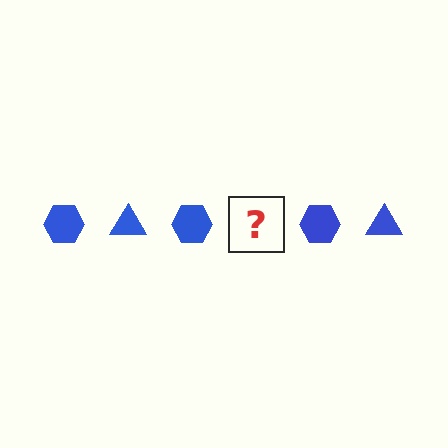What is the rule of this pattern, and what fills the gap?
The rule is that the pattern cycles through hexagon, triangle shapes in blue. The gap should be filled with a blue triangle.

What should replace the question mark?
The question mark should be replaced with a blue triangle.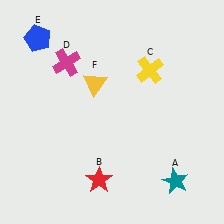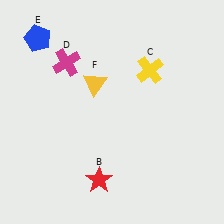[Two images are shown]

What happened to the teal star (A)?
The teal star (A) was removed in Image 2. It was in the bottom-right area of Image 1.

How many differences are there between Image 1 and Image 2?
There is 1 difference between the two images.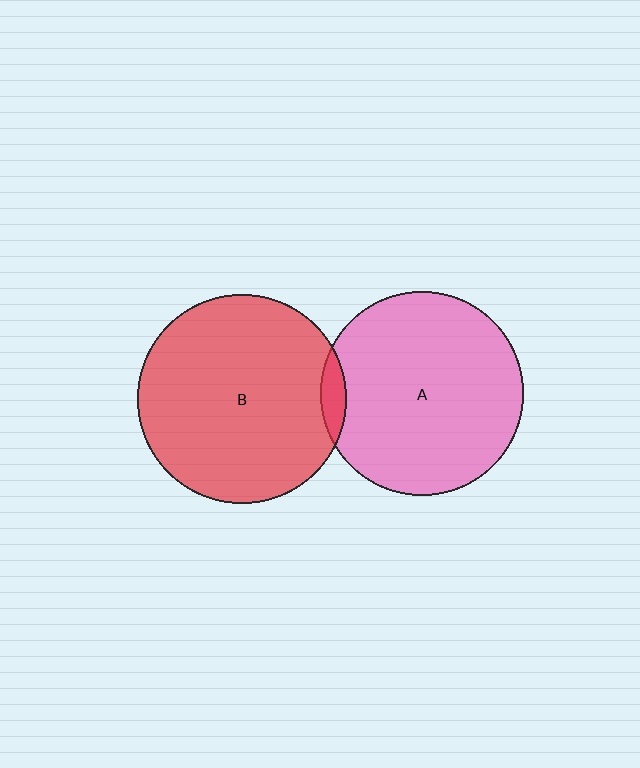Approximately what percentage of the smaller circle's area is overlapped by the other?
Approximately 5%.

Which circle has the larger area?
Circle B (red).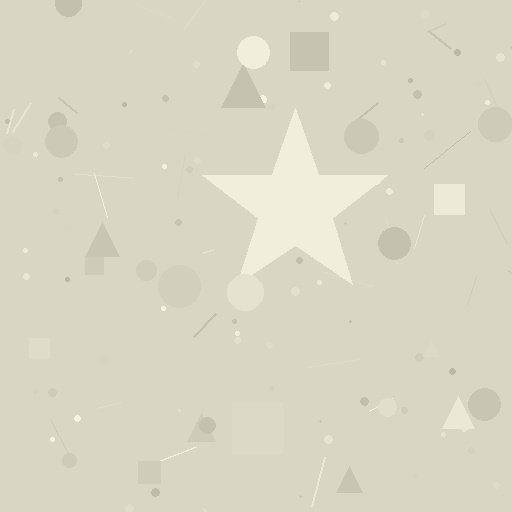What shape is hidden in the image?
A star is hidden in the image.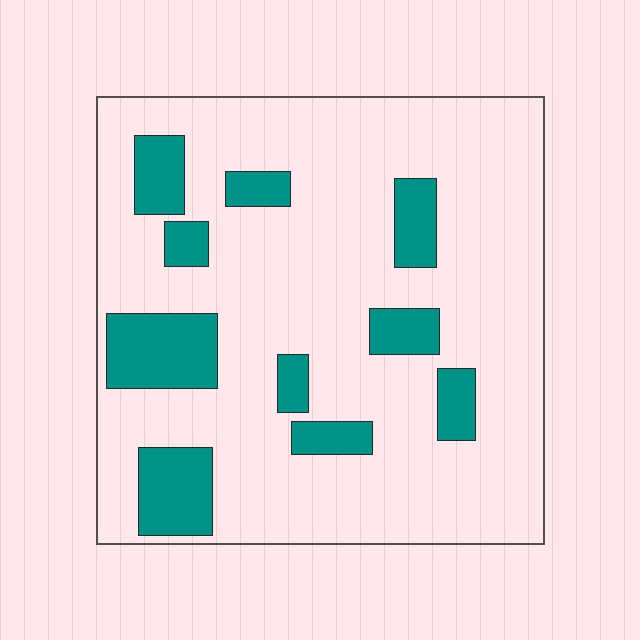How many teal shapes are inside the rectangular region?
10.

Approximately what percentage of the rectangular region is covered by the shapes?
Approximately 20%.